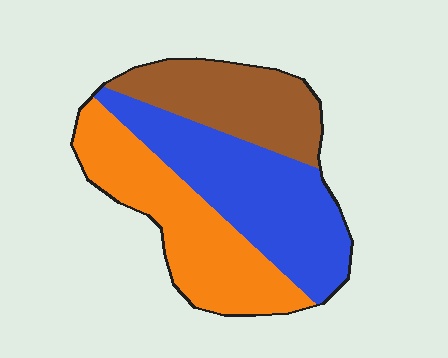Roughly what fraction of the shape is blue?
Blue takes up about two fifths (2/5) of the shape.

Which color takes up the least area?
Brown, at roughly 25%.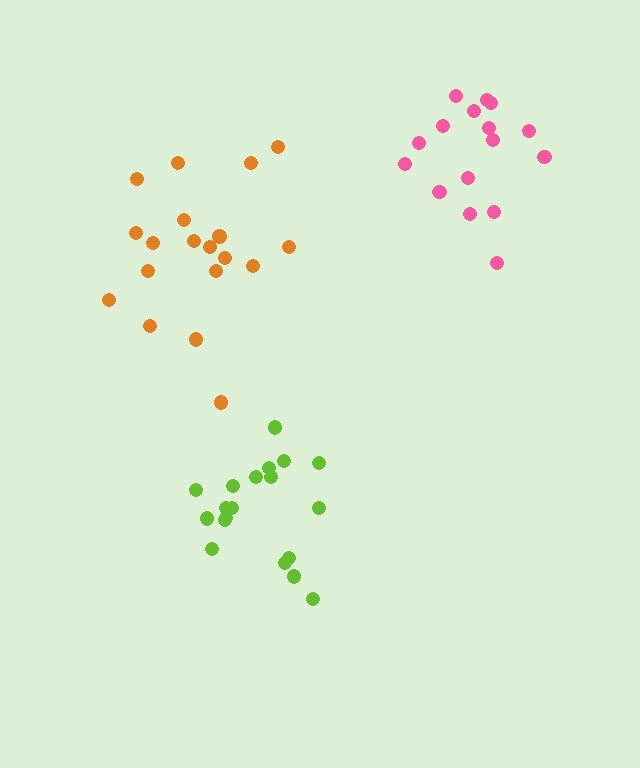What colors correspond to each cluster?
The clusters are colored: pink, orange, lime.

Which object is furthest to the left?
The orange cluster is leftmost.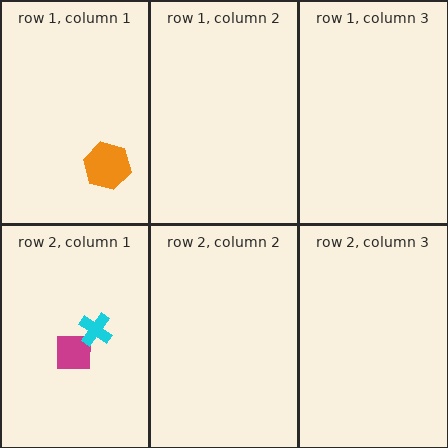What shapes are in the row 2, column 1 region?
The magenta square, the cyan cross.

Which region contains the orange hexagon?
The row 1, column 1 region.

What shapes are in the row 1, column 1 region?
The orange hexagon.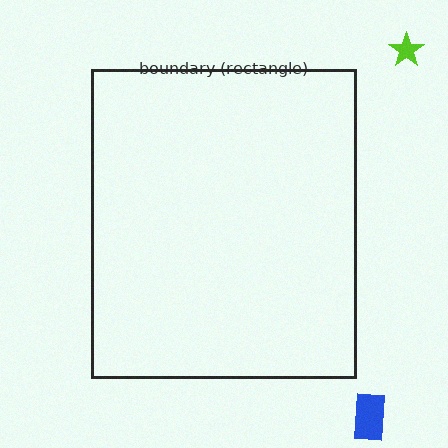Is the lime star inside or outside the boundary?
Outside.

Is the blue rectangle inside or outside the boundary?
Outside.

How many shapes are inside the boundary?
0 inside, 2 outside.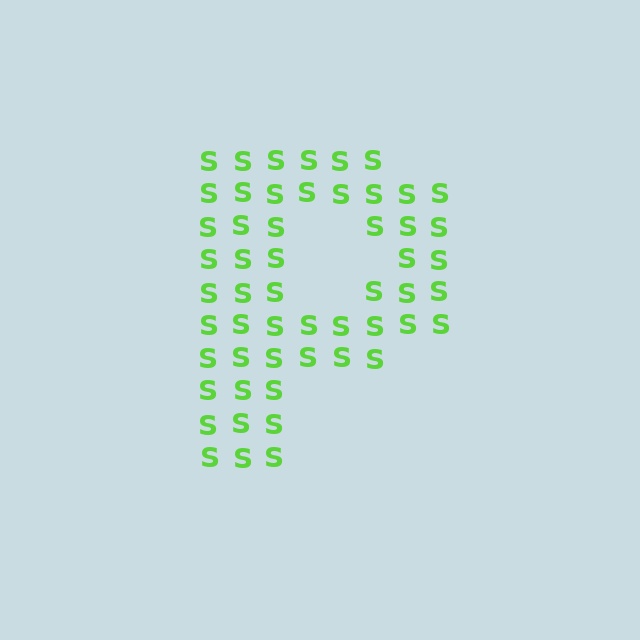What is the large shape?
The large shape is the letter P.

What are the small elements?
The small elements are letter S's.